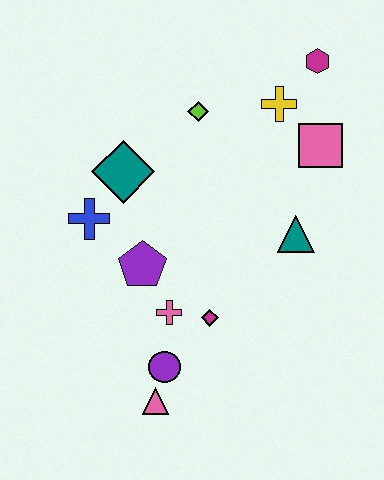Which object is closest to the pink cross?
The magenta diamond is closest to the pink cross.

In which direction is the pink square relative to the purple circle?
The pink square is above the purple circle.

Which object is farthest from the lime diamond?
The pink triangle is farthest from the lime diamond.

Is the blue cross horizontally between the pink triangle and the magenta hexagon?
No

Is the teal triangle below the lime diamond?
Yes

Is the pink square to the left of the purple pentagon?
No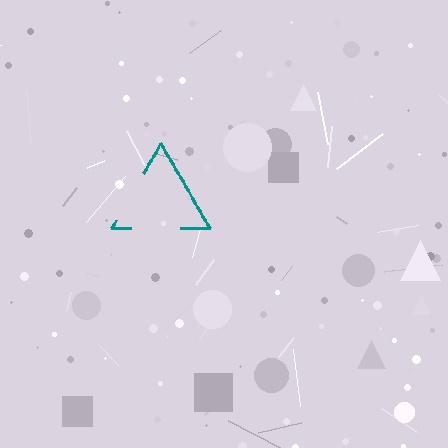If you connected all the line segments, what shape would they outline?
They would outline a triangle.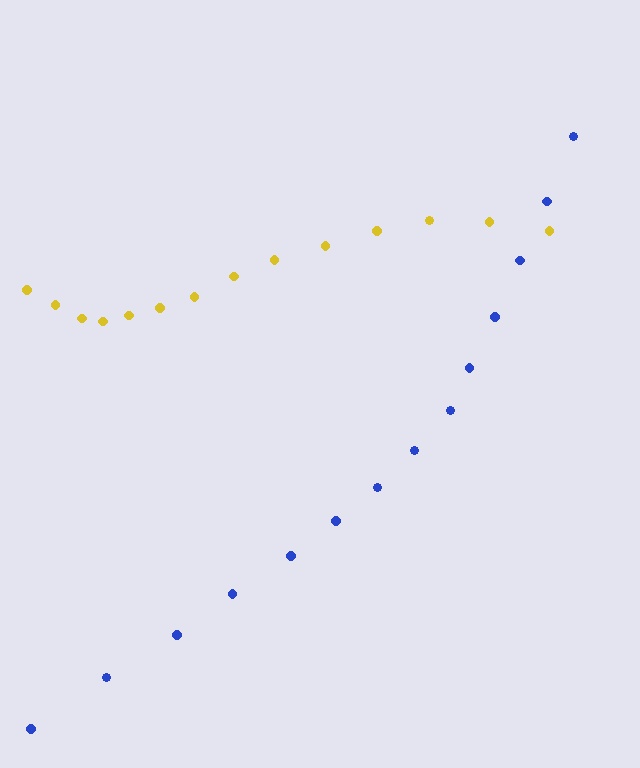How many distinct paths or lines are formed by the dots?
There are 2 distinct paths.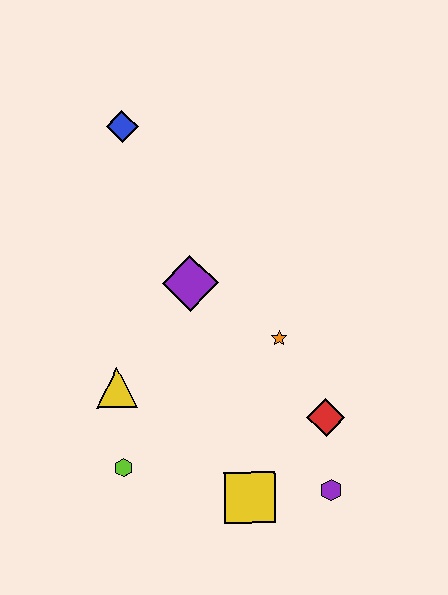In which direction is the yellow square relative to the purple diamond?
The yellow square is below the purple diamond.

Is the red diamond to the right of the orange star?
Yes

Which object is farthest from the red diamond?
The blue diamond is farthest from the red diamond.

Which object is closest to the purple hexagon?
The red diamond is closest to the purple hexagon.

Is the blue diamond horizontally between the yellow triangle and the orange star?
Yes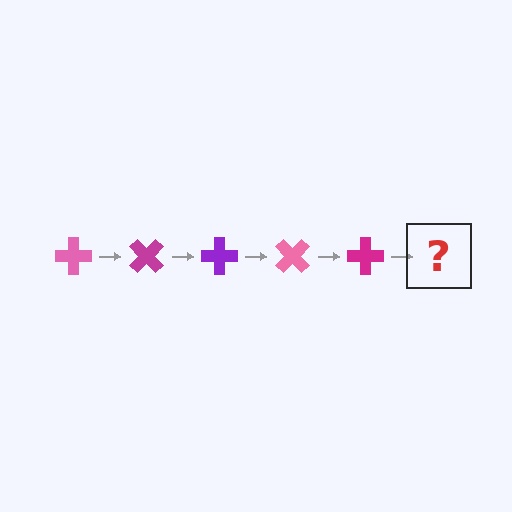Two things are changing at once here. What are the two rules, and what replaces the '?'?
The two rules are that it rotates 45 degrees each step and the color cycles through pink, magenta, and purple. The '?' should be a purple cross, rotated 225 degrees from the start.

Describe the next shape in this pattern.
It should be a purple cross, rotated 225 degrees from the start.